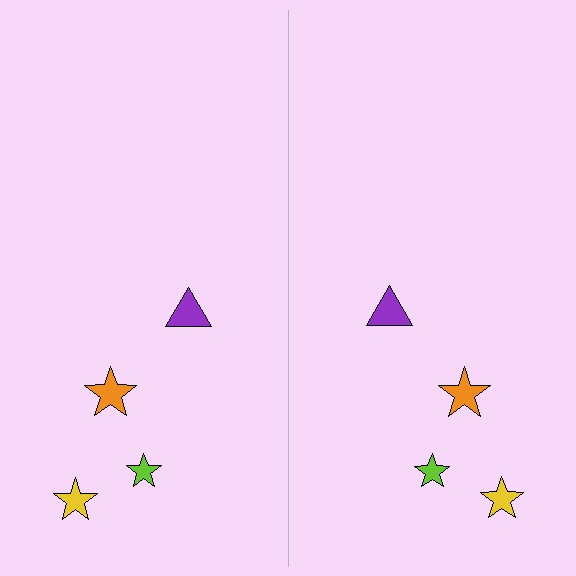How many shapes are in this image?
There are 8 shapes in this image.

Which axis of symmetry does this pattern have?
The pattern has a vertical axis of symmetry running through the center of the image.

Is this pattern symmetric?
Yes, this pattern has bilateral (reflection) symmetry.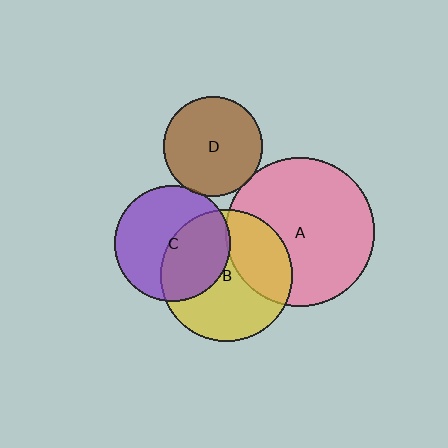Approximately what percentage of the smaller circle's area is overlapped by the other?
Approximately 5%.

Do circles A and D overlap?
Yes.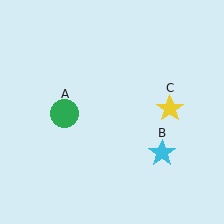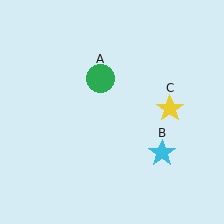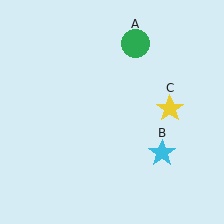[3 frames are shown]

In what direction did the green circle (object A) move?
The green circle (object A) moved up and to the right.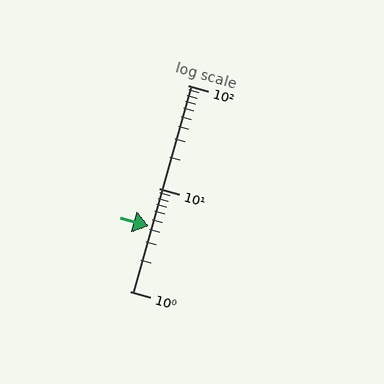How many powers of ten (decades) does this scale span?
The scale spans 2 decades, from 1 to 100.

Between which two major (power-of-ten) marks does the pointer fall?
The pointer is between 1 and 10.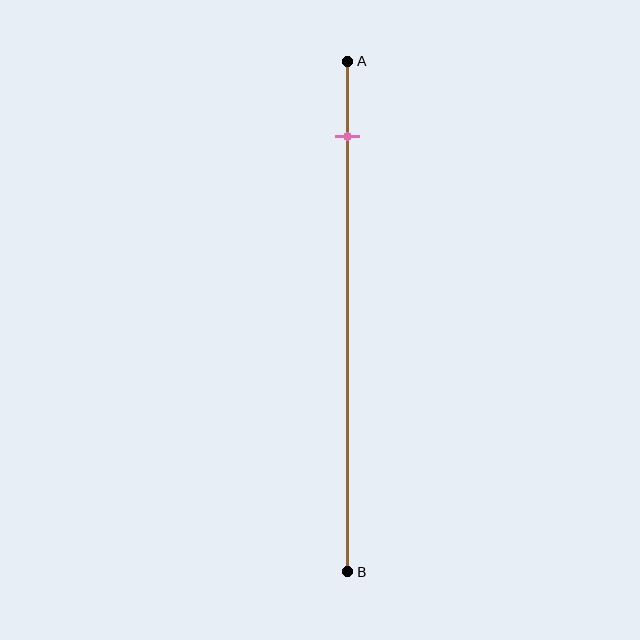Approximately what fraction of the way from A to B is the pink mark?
The pink mark is approximately 15% of the way from A to B.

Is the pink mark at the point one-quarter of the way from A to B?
No, the mark is at about 15% from A, not at the 25% one-quarter point.